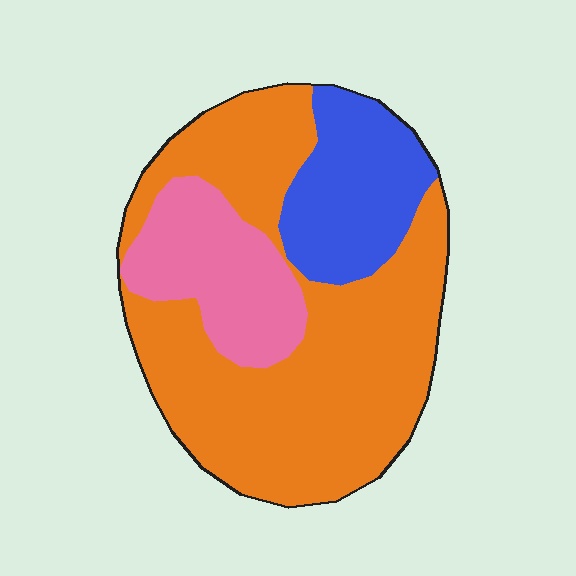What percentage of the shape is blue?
Blue takes up about one fifth (1/5) of the shape.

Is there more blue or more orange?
Orange.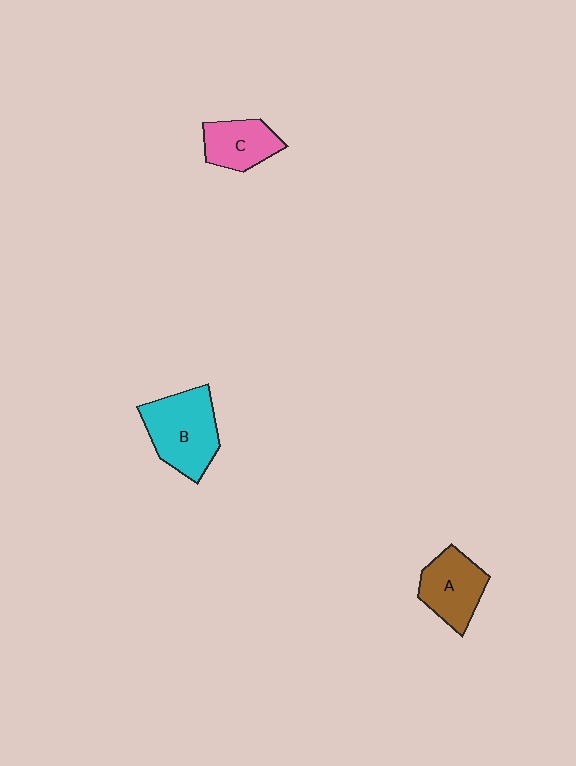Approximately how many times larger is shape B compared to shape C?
Approximately 1.6 times.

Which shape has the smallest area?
Shape C (pink).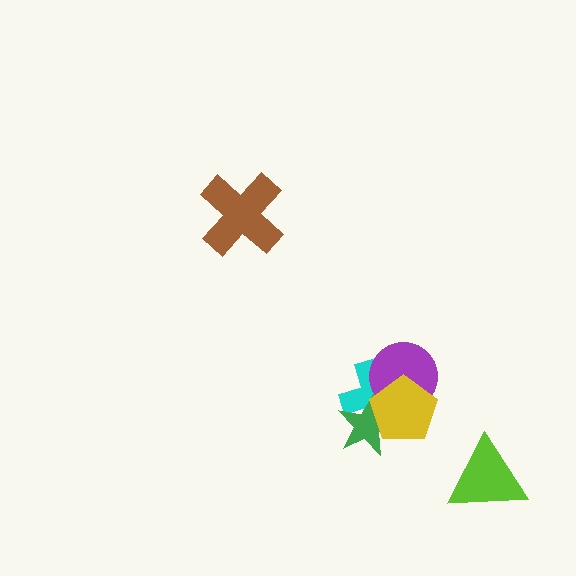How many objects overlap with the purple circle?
2 objects overlap with the purple circle.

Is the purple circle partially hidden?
Yes, it is partially covered by another shape.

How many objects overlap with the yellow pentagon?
3 objects overlap with the yellow pentagon.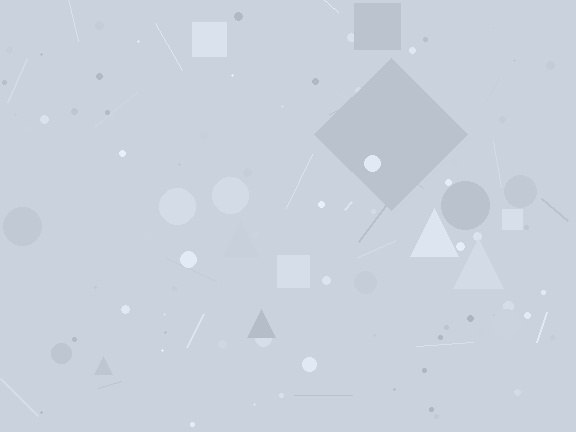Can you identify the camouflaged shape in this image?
The camouflaged shape is a diamond.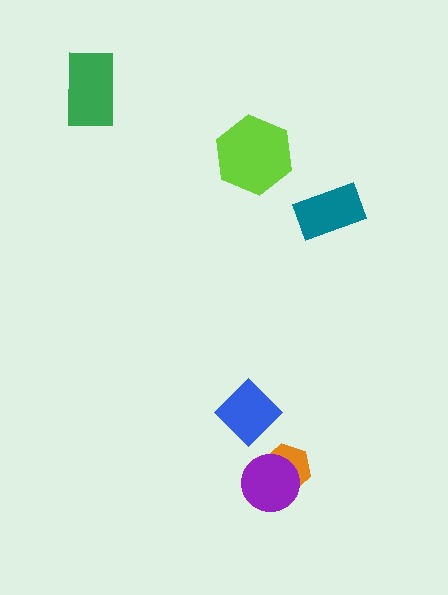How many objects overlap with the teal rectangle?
0 objects overlap with the teal rectangle.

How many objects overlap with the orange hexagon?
1 object overlaps with the orange hexagon.